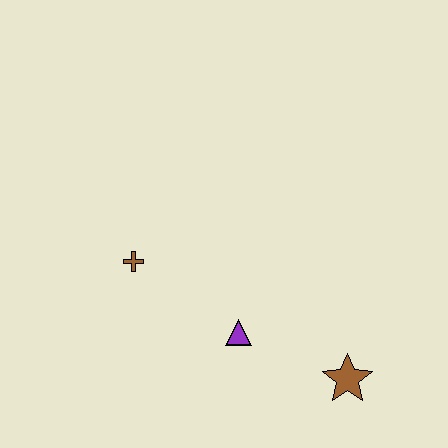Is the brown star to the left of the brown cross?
No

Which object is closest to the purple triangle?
The brown star is closest to the purple triangle.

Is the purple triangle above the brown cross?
No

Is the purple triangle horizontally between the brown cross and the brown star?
Yes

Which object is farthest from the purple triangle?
The brown cross is farthest from the purple triangle.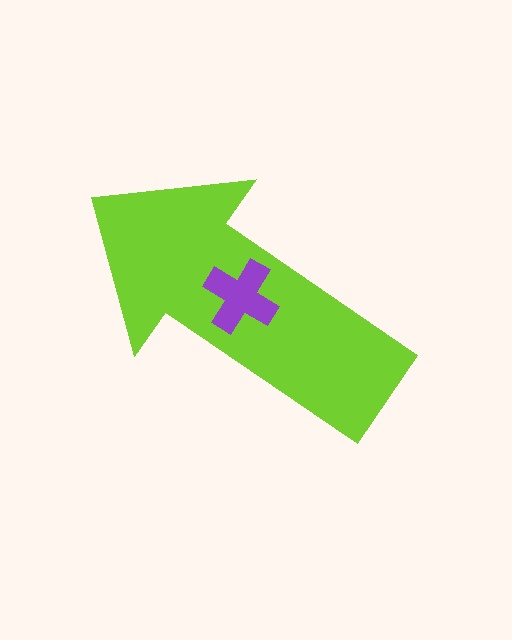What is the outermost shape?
The lime arrow.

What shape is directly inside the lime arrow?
The purple cross.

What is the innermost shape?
The purple cross.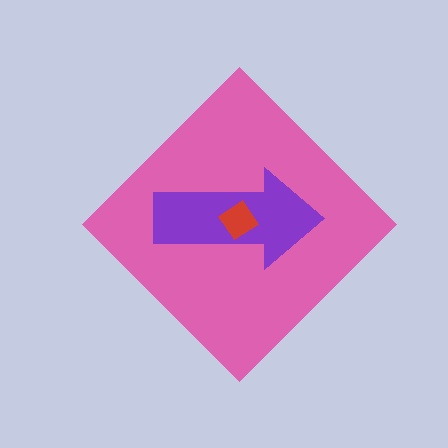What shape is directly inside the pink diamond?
The purple arrow.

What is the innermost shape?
The red diamond.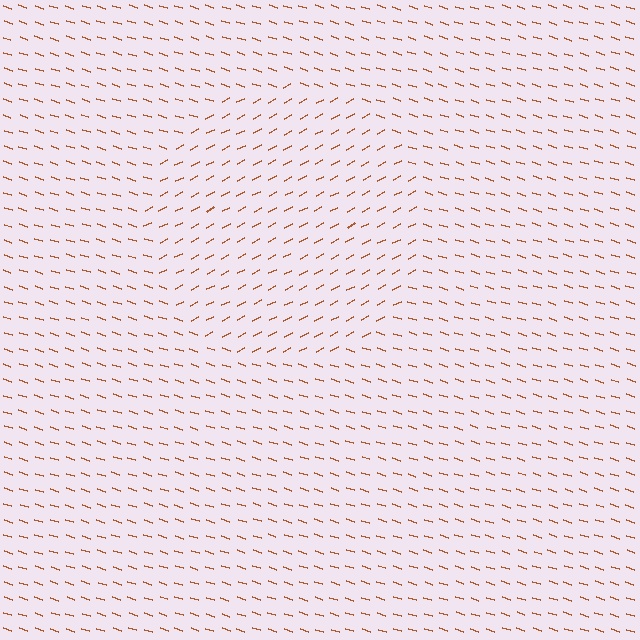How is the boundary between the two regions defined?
The boundary is defined purely by a change in line orientation (approximately 45 degrees difference). All lines are the same color and thickness.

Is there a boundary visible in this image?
Yes, there is a texture boundary formed by a change in line orientation.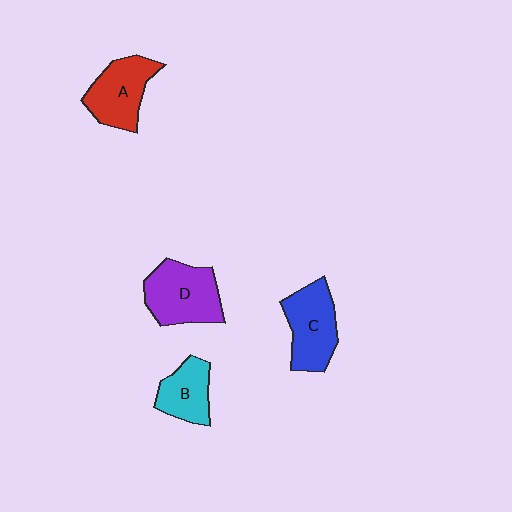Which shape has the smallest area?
Shape B (cyan).